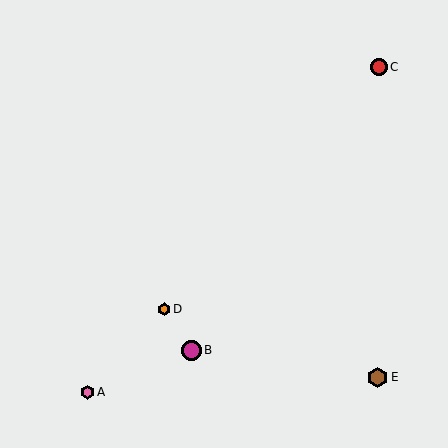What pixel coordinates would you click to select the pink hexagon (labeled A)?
Click at (87, 392) to select the pink hexagon A.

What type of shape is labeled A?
Shape A is a pink hexagon.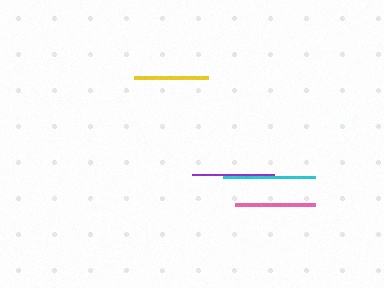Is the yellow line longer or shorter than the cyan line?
The cyan line is longer than the yellow line.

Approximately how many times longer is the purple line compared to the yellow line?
The purple line is approximately 1.1 times the length of the yellow line.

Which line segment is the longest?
The cyan line is the longest at approximately 93 pixels.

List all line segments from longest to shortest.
From longest to shortest: cyan, purple, pink, yellow.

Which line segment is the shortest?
The yellow line is the shortest at approximately 74 pixels.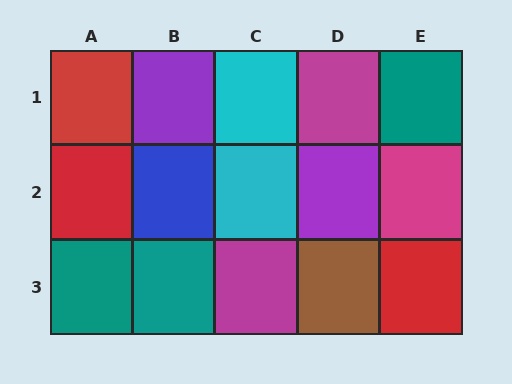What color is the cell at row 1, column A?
Red.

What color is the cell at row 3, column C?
Magenta.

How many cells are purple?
2 cells are purple.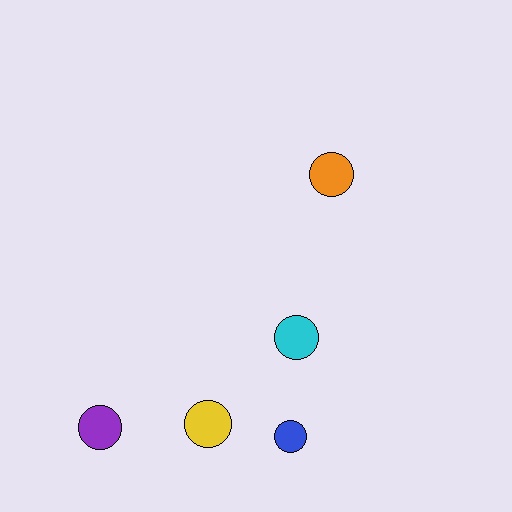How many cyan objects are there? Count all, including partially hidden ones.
There is 1 cyan object.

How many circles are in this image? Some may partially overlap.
There are 5 circles.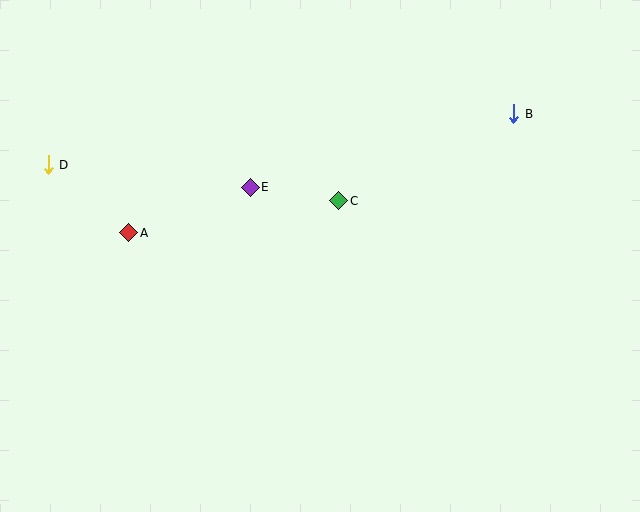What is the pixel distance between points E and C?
The distance between E and C is 89 pixels.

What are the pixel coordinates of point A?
Point A is at (129, 233).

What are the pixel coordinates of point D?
Point D is at (48, 165).